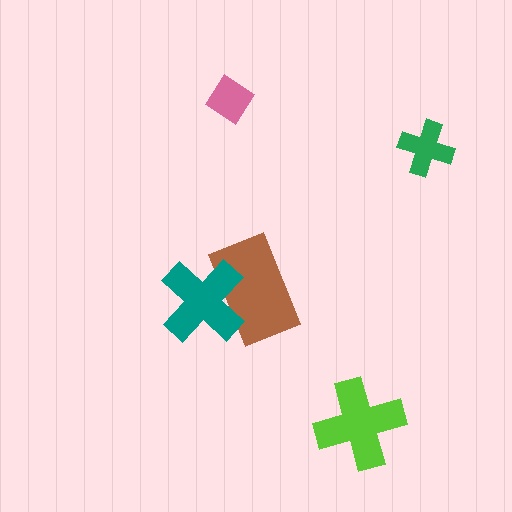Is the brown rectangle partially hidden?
Yes, it is partially covered by another shape.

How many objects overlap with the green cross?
0 objects overlap with the green cross.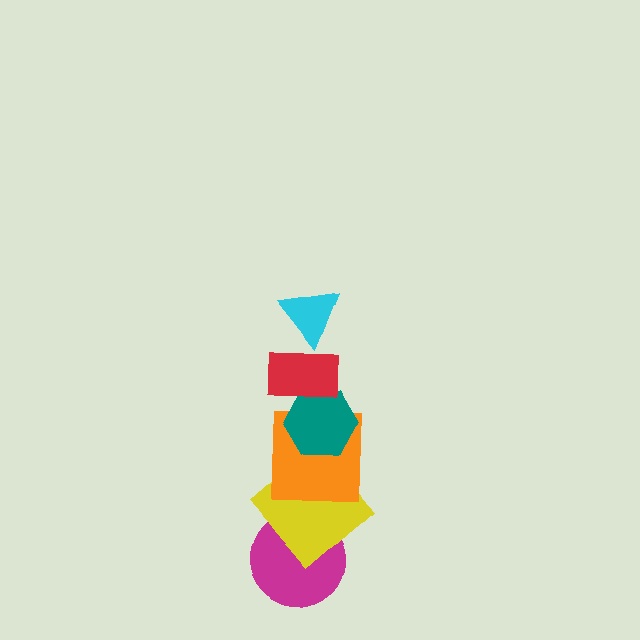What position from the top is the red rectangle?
The red rectangle is 2nd from the top.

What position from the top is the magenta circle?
The magenta circle is 6th from the top.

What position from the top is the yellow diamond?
The yellow diamond is 5th from the top.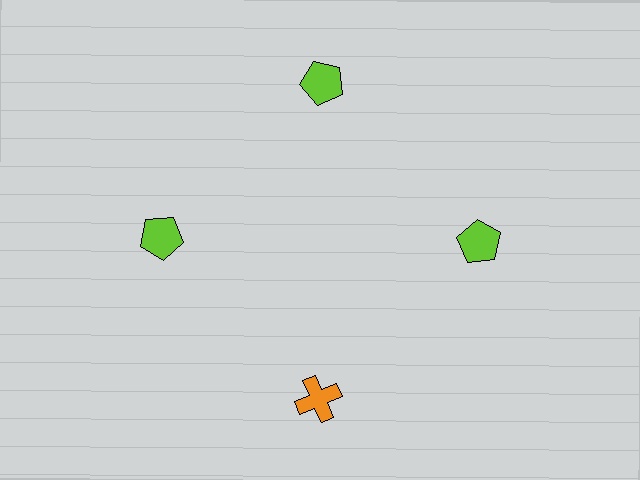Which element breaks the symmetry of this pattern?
The orange cross at roughly the 6 o'clock position breaks the symmetry. All other shapes are lime pentagons.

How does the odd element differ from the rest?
It differs in both color (orange instead of lime) and shape (cross instead of pentagon).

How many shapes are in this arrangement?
There are 4 shapes arranged in a ring pattern.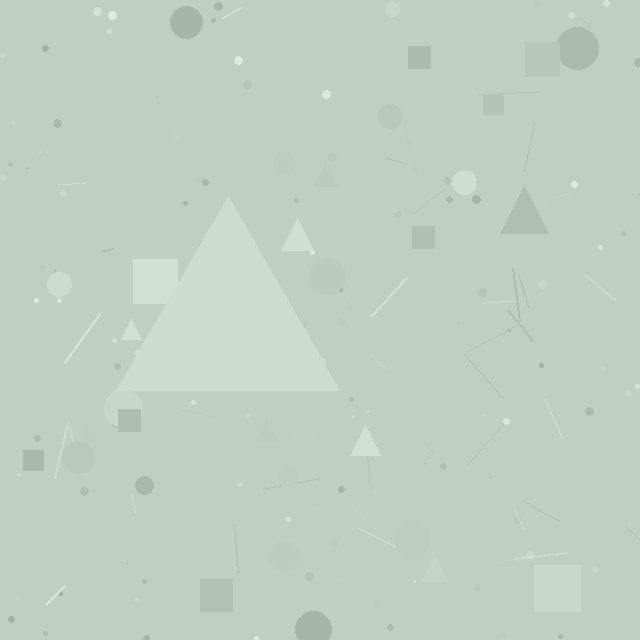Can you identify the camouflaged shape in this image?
The camouflaged shape is a triangle.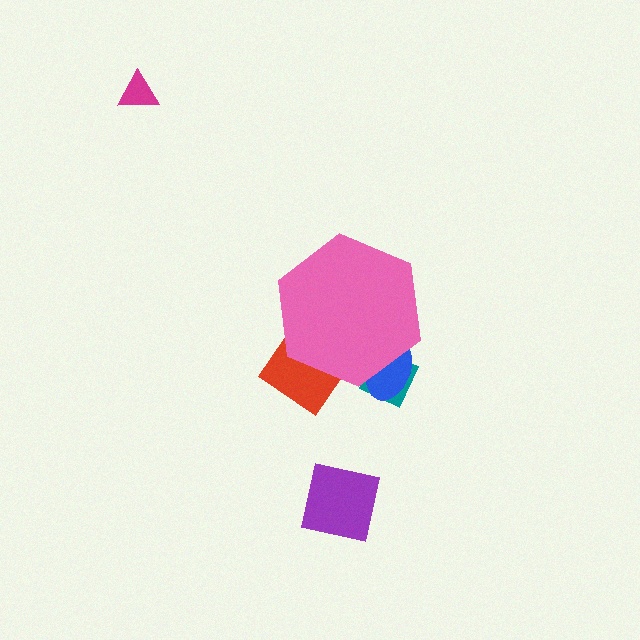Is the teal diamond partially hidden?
Yes, the teal diamond is partially hidden behind the pink hexagon.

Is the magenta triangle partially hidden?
No, the magenta triangle is fully visible.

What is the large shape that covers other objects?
A pink hexagon.